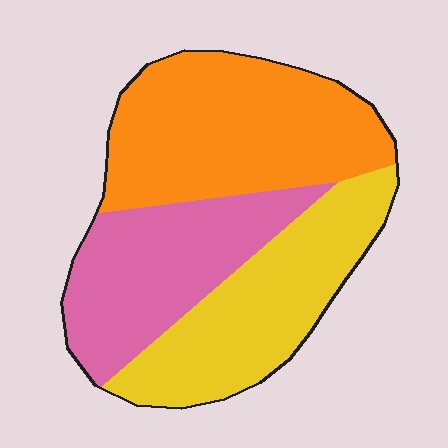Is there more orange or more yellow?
Orange.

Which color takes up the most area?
Orange, at roughly 40%.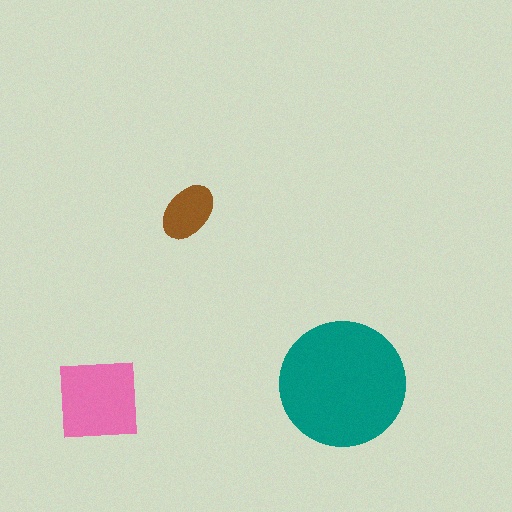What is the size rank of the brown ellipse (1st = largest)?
3rd.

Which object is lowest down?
The pink square is bottommost.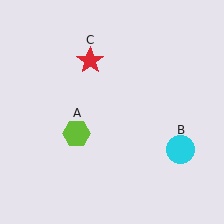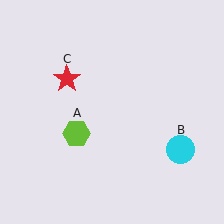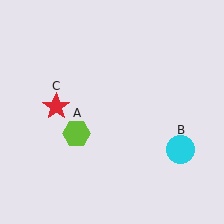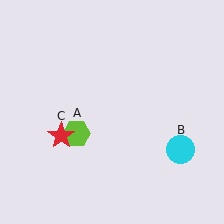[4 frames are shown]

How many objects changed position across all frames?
1 object changed position: red star (object C).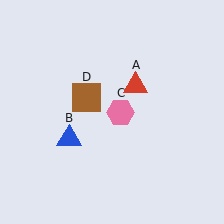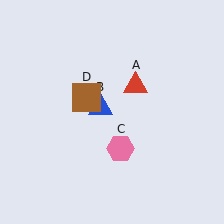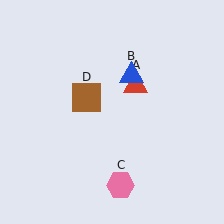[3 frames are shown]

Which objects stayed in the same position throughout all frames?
Red triangle (object A) and brown square (object D) remained stationary.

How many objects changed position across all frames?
2 objects changed position: blue triangle (object B), pink hexagon (object C).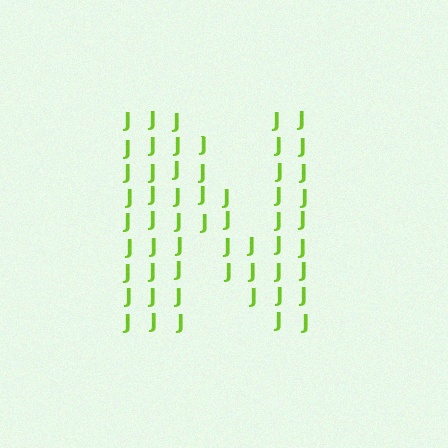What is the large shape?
The large shape is the letter N.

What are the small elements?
The small elements are letter J's.